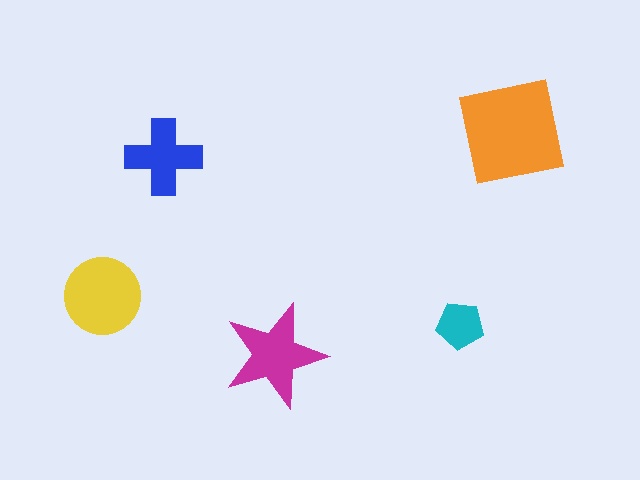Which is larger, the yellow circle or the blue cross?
The yellow circle.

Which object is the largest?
The orange square.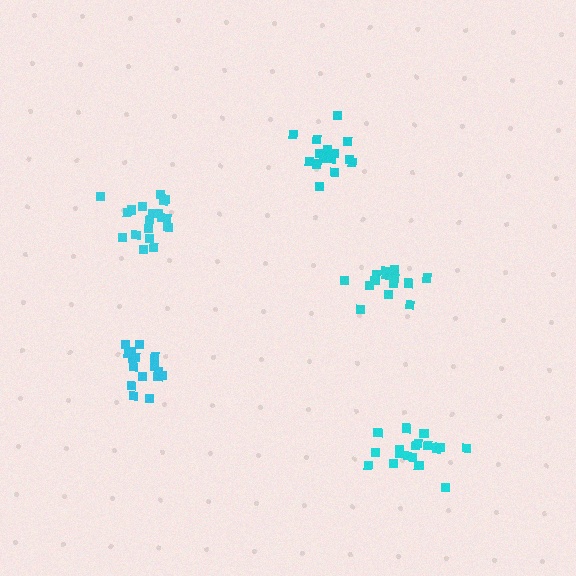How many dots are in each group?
Group 1: 14 dots, Group 2: 19 dots, Group 3: 18 dots, Group 4: 16 dots, Group 5: 18 dots (85 total).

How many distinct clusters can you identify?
There are 5 distinct clusters.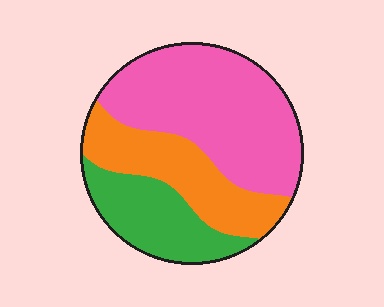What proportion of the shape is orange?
Orange takes up about one quarter (1/4) of the shape.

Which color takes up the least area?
Green, at roughly 25%.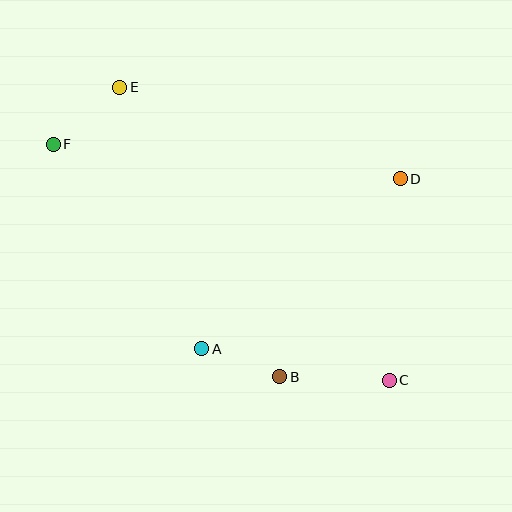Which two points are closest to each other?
Points A and B are closest to each other.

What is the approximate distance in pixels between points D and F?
The distance between D and F is approximately 349 pixels.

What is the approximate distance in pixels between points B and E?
The distance between B and E is approximately 331 pixels.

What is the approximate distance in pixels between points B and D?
The distance between B and D is approximately 232 pixels.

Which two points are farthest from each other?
Points C and F are farthest from each other.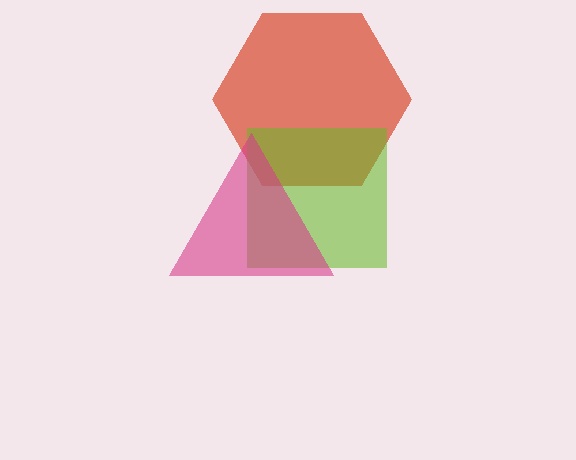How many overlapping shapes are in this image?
There are 3 overlapping shapes in the image.